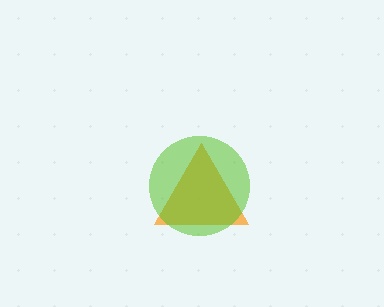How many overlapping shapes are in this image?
There are 2 overlapping shapes in the image.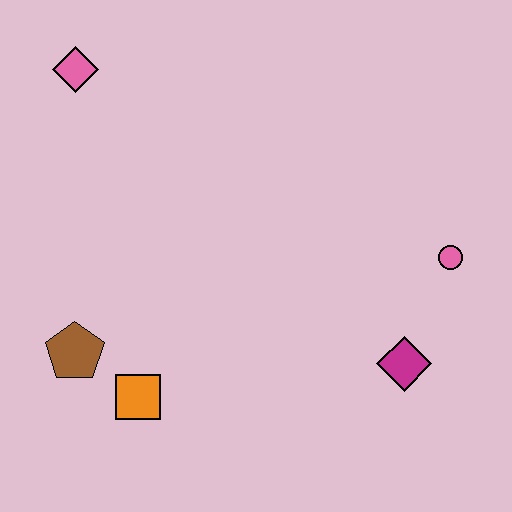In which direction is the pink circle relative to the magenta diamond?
The pink circle is above the magenta diamond.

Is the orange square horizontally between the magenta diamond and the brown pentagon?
Yes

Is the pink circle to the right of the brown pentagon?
Yes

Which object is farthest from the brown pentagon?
The pink circle is farthest from the brown pentagon.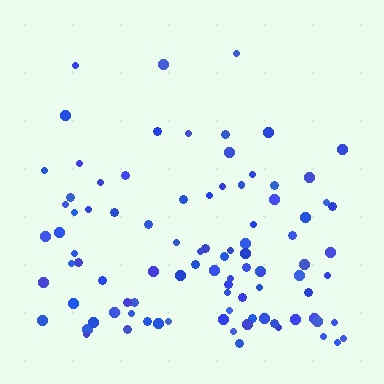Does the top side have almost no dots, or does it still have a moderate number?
Still a moderate number, just noticeably fewer than the bottom.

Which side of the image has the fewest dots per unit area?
The top.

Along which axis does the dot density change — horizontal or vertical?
Vertical.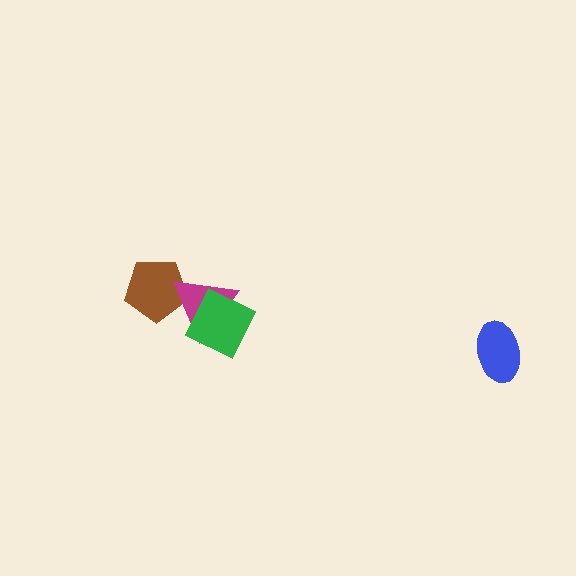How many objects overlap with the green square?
1 object overlaps with the green square.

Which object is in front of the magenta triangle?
The green square is in front of the magenta triangle.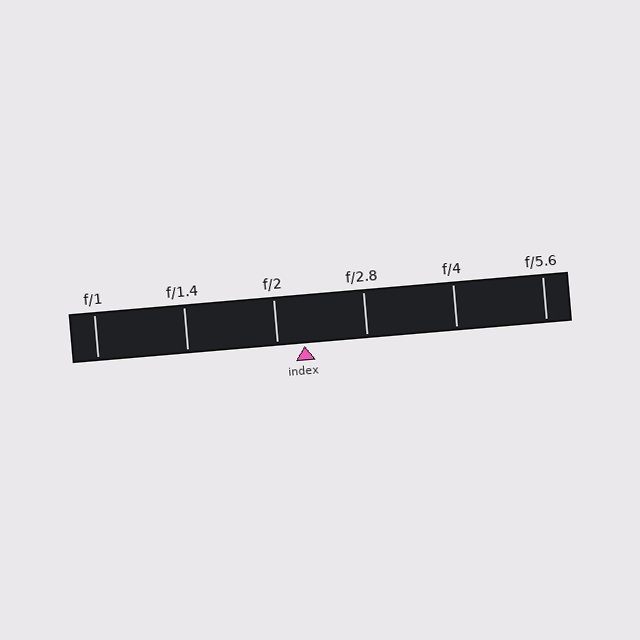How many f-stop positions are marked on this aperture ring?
There are 6 f-stop positions marked.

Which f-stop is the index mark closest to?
The index mark is closest to f/2.